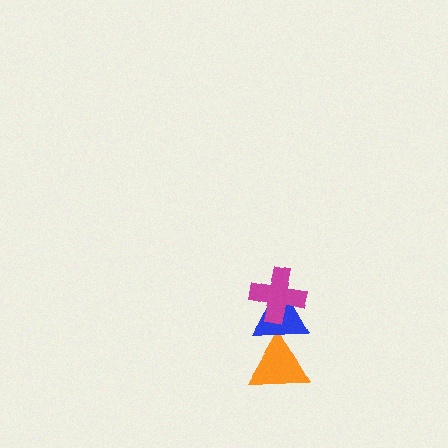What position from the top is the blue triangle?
The blue triangle is 2nd from the top.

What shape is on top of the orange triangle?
The blue triangle is on top of the orange triangle.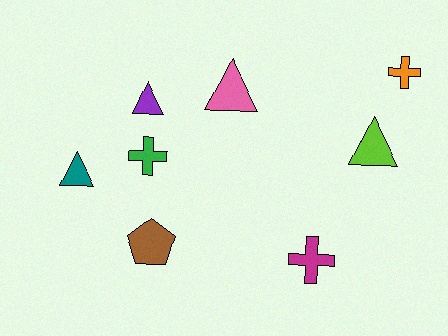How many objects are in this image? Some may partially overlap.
There are 8 objects.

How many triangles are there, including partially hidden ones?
There are 4 triangles.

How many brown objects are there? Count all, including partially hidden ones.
There is 1 brown object.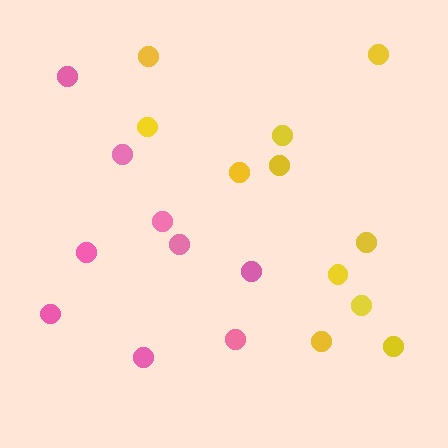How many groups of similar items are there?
There are 2 groups: one group of pink circles (9) and one group of yellow circles (11).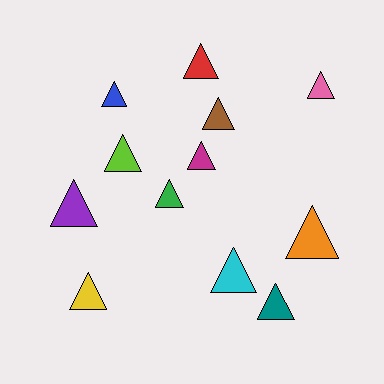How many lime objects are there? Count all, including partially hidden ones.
There is 1 lime object.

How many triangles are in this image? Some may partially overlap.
There are 12 triangles.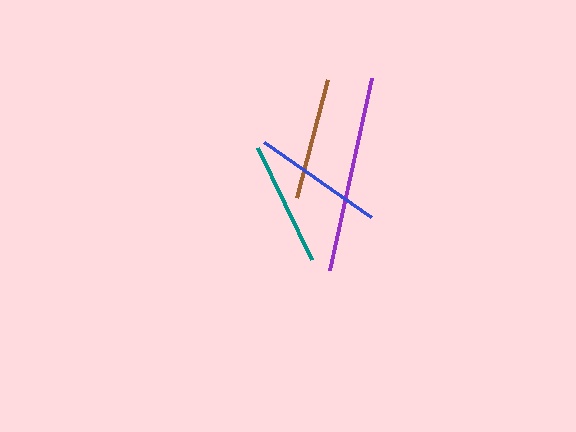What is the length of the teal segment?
The teal segment is approximately 125 pixels long.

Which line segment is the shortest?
The brown line is the shortest at approximately 121 pixels.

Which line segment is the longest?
The purple line is the longest at approximately 197 pixels.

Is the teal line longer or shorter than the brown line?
The teal line is longer than the brown line.